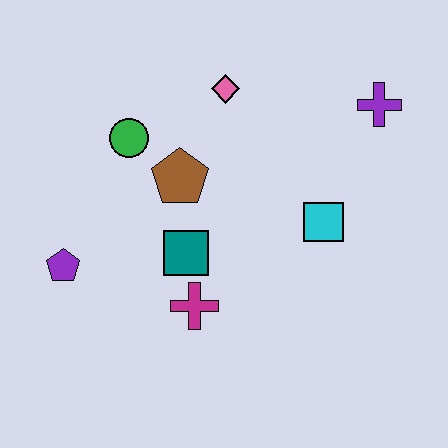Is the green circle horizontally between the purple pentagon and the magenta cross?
Yes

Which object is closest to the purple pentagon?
The teal square is closest to the purple pentagon.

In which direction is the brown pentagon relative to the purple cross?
The brown pentagon is to the left of the purple cross.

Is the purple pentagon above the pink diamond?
No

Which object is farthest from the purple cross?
The purple pentagon is farthest from the purple cross.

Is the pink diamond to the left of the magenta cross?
No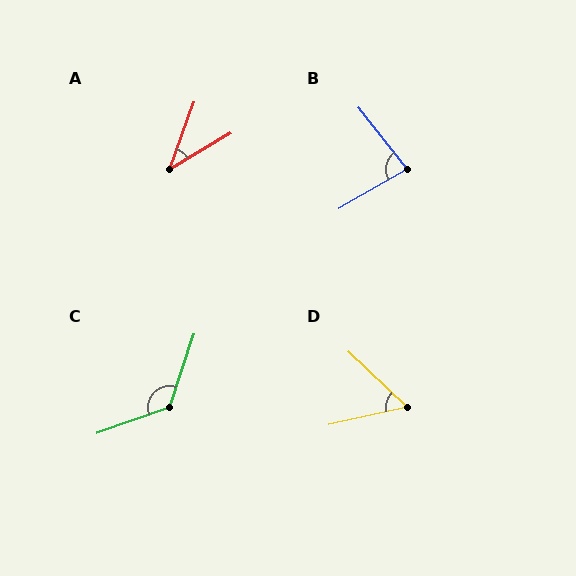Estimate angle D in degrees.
Approximately 56 degrees.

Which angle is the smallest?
A, at approximately 39 degrees.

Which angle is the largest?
C, at approximately 128 degrees.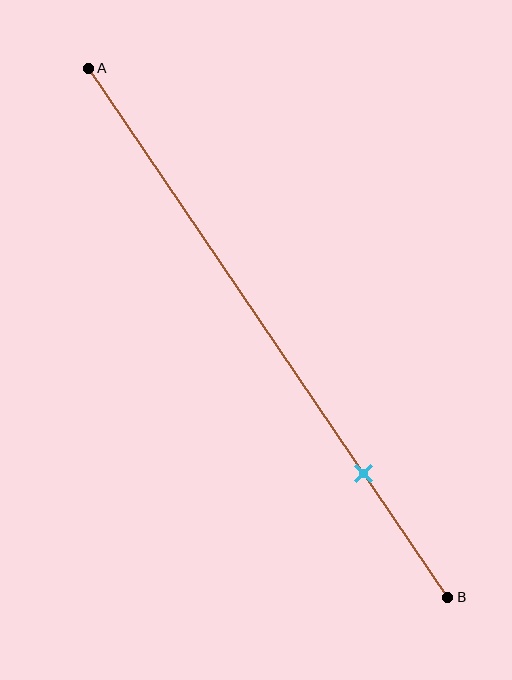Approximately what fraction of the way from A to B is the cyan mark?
The cyan mark is approximately 75% of the way from A to B.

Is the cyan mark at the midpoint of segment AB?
No, the mark is at about 75% from A, not at the 50% midpoint.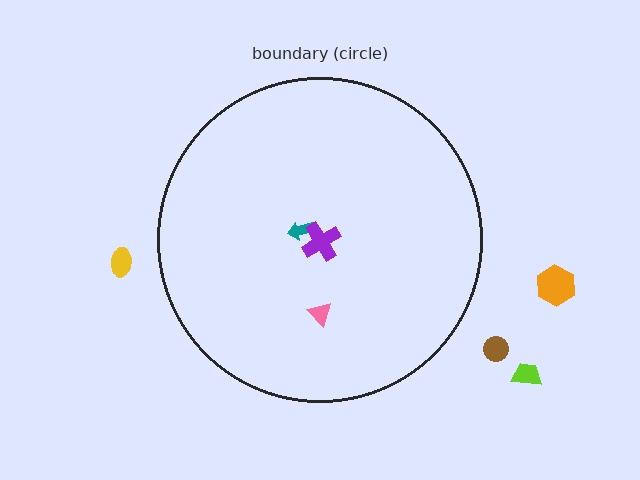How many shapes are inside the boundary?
3 inside, 4 outside.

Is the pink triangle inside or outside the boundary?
Inside.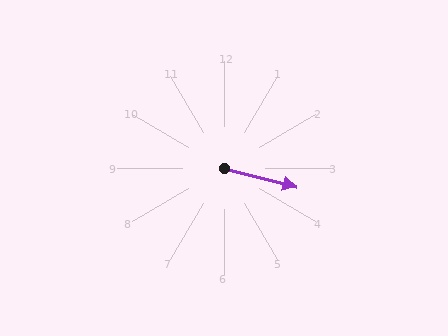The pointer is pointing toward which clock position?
Roughly 3 o'clock.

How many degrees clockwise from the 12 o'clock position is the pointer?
Approximately 105 degrees.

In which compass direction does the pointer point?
East.